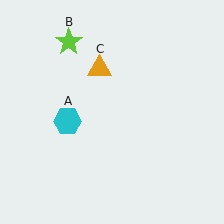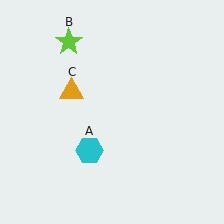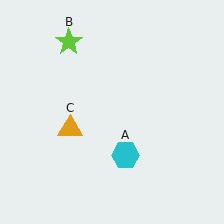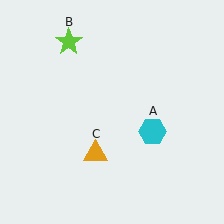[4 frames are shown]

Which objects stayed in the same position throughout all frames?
Lime star (object B) remained stationary.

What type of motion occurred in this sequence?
The cyan hexagon (object A), orange triangle (object C) rotated counterclockwise around the center of the scene.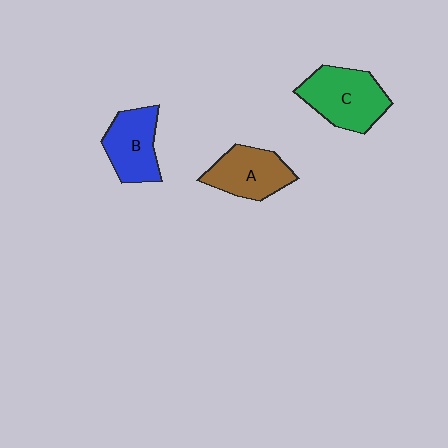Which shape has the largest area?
Shape C (green).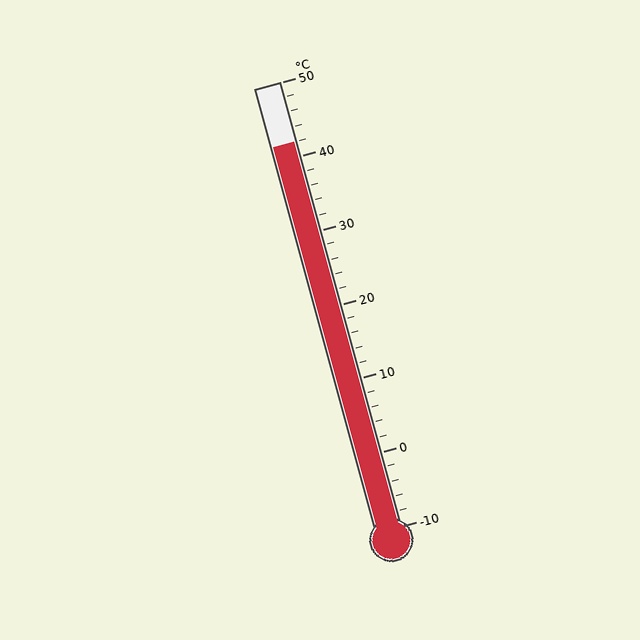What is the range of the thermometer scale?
The thermometer scale ranges from -10°C to 50°C.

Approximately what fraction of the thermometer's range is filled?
The thermometer is filled to approximately 85% of its range.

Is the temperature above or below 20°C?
The temperature is above 20°C.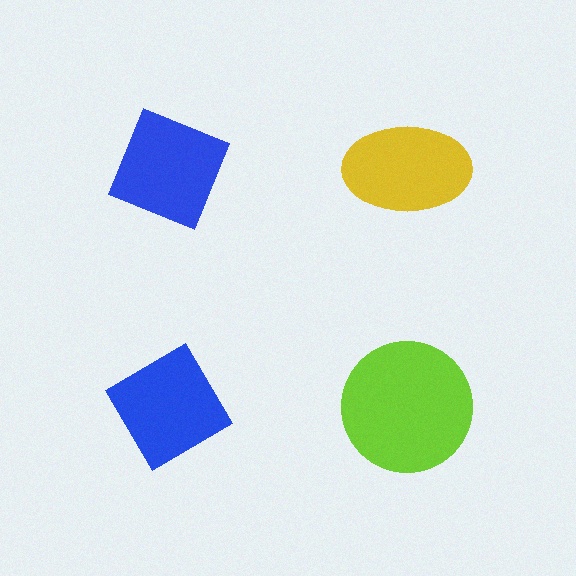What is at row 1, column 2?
A yellow ellipse.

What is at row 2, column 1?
A blue diamond.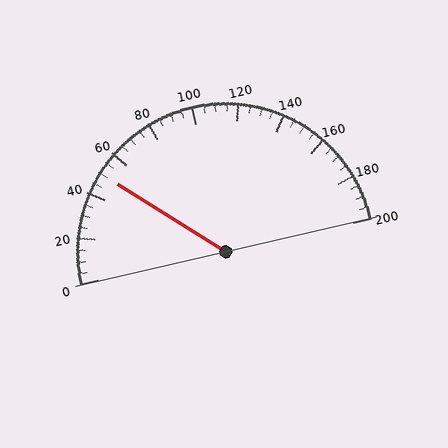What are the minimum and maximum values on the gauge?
The gauge ranges from 0 to 200.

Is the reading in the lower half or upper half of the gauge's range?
The reading is in the lower half of the range (0 to 200).